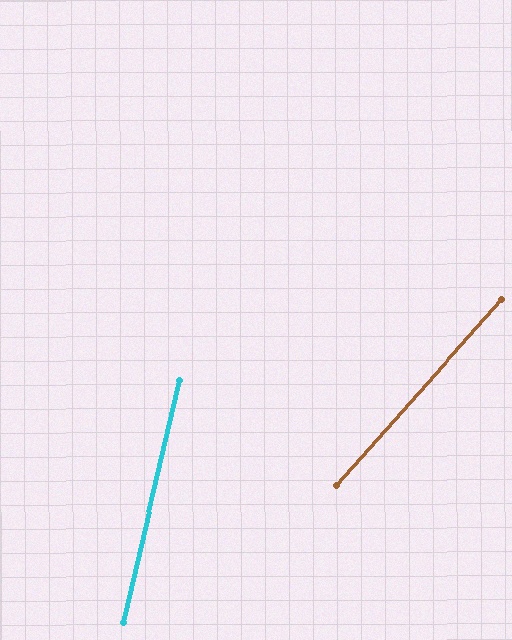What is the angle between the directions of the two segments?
Approximately 29 degrees.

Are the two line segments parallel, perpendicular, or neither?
Neither parallel nor perpendicular — they differ by about 29°.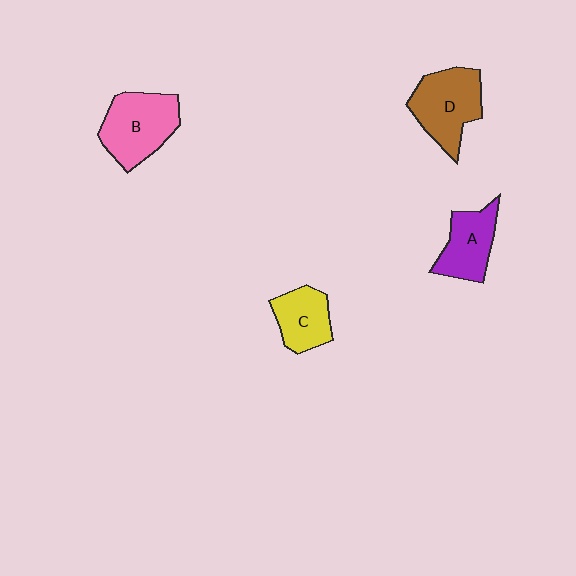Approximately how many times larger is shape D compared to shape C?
Approximately 1.4 times.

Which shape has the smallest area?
Shape C (yellow).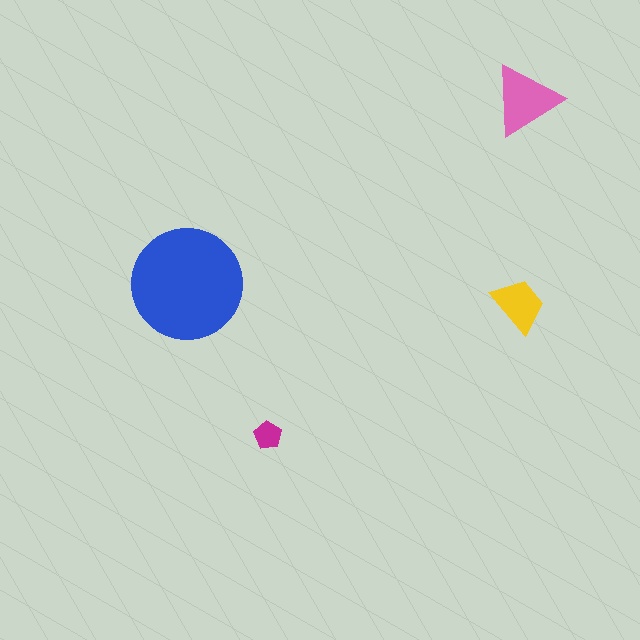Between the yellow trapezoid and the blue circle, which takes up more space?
The blue circle.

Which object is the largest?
The blue circle.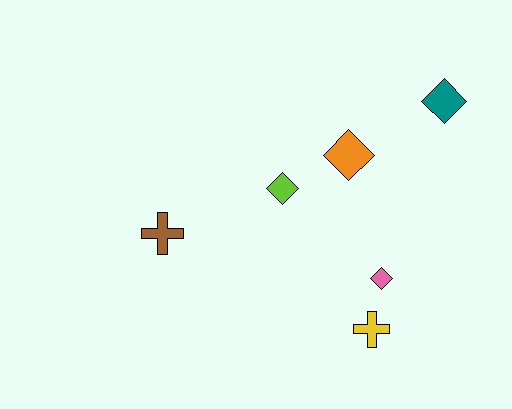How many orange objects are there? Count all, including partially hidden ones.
There is 1 orange object.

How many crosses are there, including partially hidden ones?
There are 2 crosses.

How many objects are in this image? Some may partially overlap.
There are 6 objects.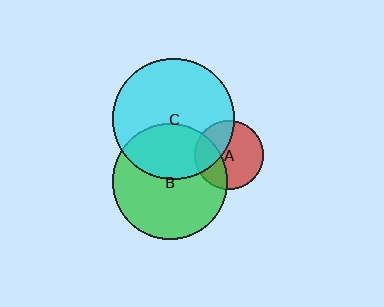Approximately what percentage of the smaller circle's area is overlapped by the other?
Approximately 30%.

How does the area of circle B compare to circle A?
Approximately 2.7 times.